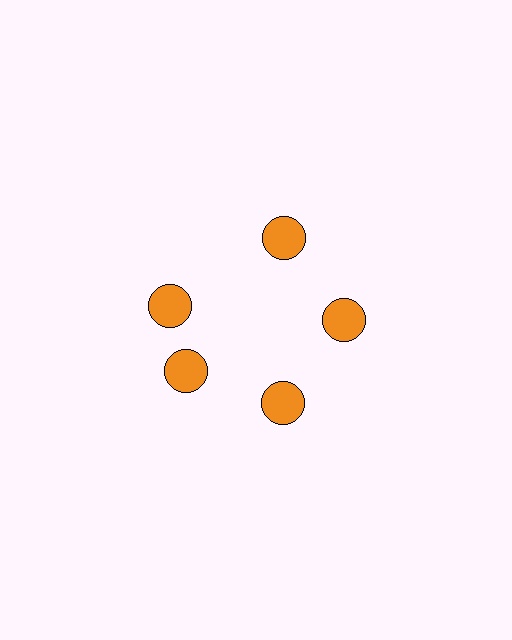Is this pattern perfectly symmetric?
No. The 5 orange circles are arranged in a ring, but one element near the 10 o'clock position is rotated out of alignment along the ring, breaking the 5-fold rotational symmetry.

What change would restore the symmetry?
The symmetry would be restored by rotating it back into even spacing with its neighbors so that all 5 circles sit at equal angles and equal distance from the center.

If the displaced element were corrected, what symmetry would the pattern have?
It would have 5-fold rotational symmetry — the pattern would map onto itself every 72 degrees.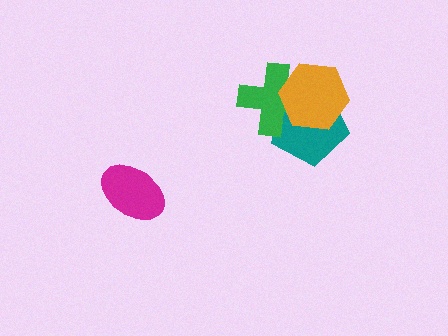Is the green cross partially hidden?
Yes, it is partially covered by another shape.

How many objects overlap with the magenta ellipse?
0 objects overlap with the magenta ellipse.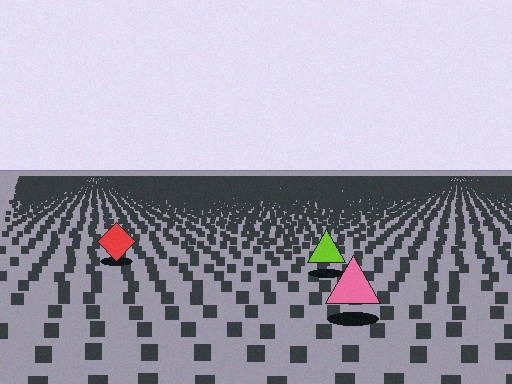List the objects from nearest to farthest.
From nearest to farthest: the pink triangle, the lime triangle, the red diamond.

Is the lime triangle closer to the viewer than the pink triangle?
No. The pink triangle is closer — you can tell from the texture gradient: the ground texture is coarser near it.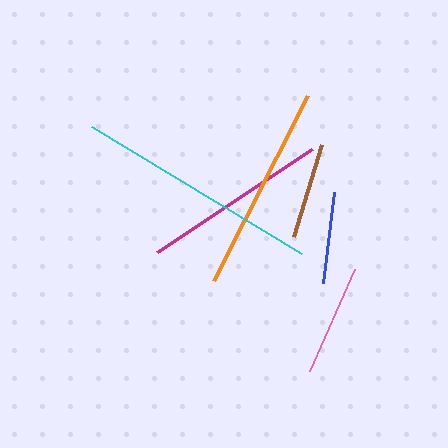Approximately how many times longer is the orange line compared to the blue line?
The orange line is approximately 2.3 times the length of the blue line.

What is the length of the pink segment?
The pink segment is approximately 111 pixels long.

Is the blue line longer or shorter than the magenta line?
The magenta line is longer than the blue line.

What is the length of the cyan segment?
The cyan segment is approximately 246 pixels long.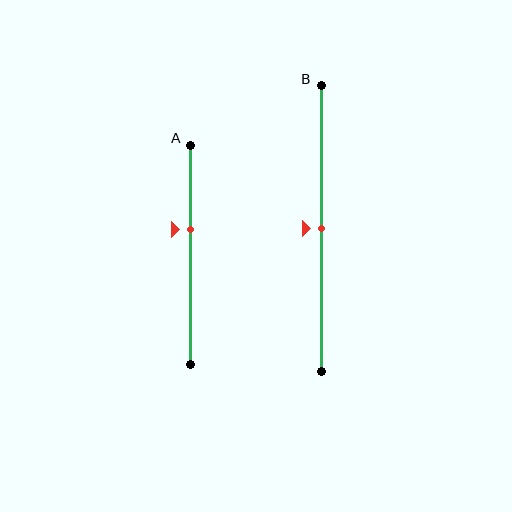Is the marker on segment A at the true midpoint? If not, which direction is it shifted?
No, the marker on segment A is shifted upward by about 12% of the segment length.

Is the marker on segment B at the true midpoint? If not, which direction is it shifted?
Yes, the marker on segment B is at the true midpoint.